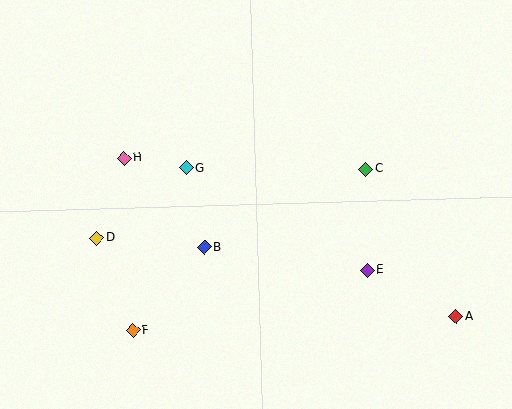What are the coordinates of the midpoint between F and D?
The midpoint between F and D is at (115, 284).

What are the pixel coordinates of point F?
Point F is at (133, 330).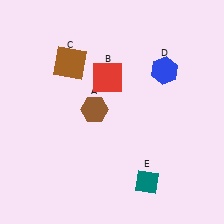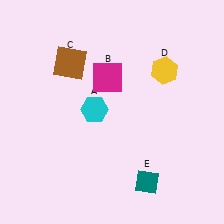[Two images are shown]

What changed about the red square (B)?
In Image 1, B is red. In Image 2, it changed to magenta.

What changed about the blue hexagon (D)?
In Image 1, D is blue. In Image 2, it changed to yellow.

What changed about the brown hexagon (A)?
In Image 1, A is brown. In Image 2, it changed to cyan.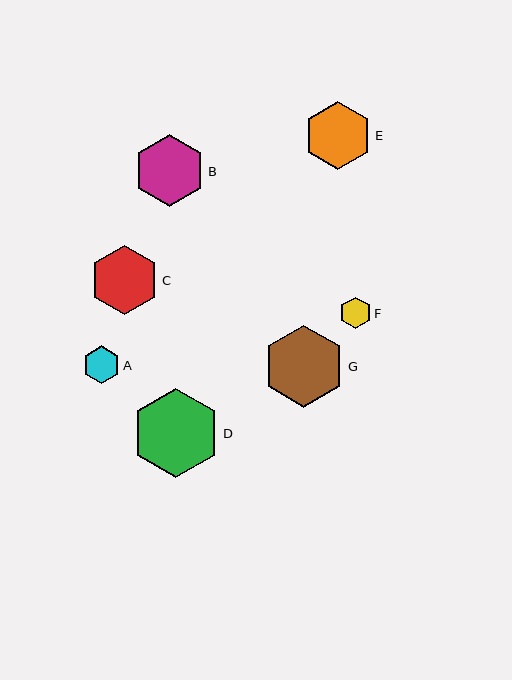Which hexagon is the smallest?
Hexagon F is the smallest with a size of approximately 32 pixels.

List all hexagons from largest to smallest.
From largest to smallest: D, G, B, C, E, A, F.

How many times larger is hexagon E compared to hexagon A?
Hexagon E is approximately 1.8 times the size of hexagon A.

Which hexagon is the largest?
Hexagon D is the largest with a size of approximately 89 pixels.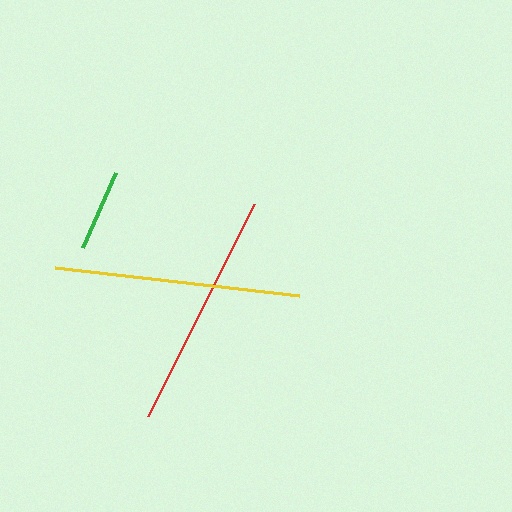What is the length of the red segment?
The red segment is approximately 237 pixels long.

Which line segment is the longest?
The yellow line is the longest at approximately 246 pixels.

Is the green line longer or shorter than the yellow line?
The yellow line is longer than the green line.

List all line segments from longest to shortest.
From longest to shortest: yellow, red, green.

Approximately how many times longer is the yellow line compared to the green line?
The yellow line is approximately 3.0 times the length of the green line.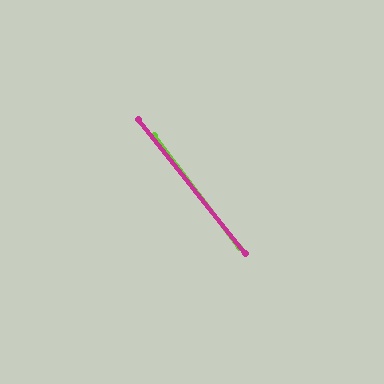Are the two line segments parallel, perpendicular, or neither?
Parallel — their directions differ by only 1.2°.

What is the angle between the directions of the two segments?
Approximately 1 degree.